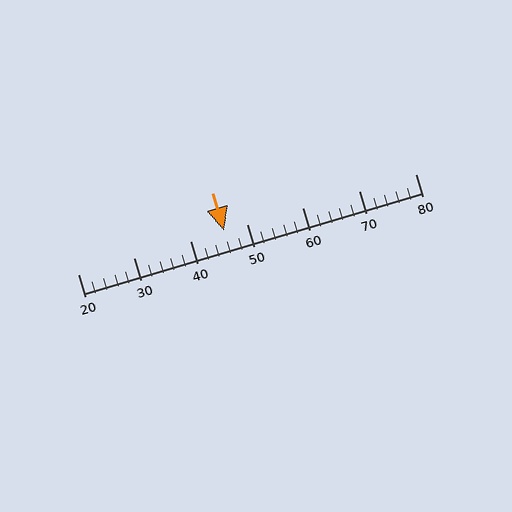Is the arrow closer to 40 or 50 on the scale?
The arrow is closer to 50.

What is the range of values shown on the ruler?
The ruler shows values from 20 to 80.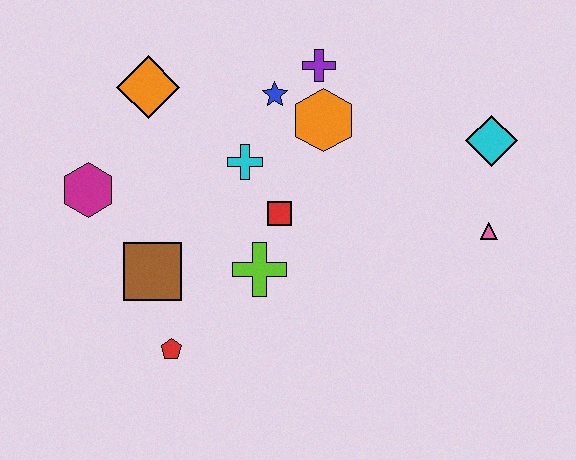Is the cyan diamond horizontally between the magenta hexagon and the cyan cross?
No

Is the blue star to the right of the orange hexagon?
No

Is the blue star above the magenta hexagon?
Yes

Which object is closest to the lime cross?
The red square is closest to the lime cross.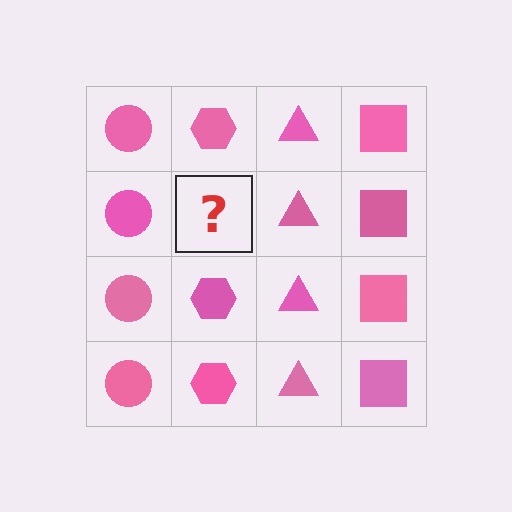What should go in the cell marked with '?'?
The missing cell should contain a pink hexagon.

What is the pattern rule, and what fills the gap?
The rule is that each column has a consistent shape. The gap should be filled with a pink hexagon.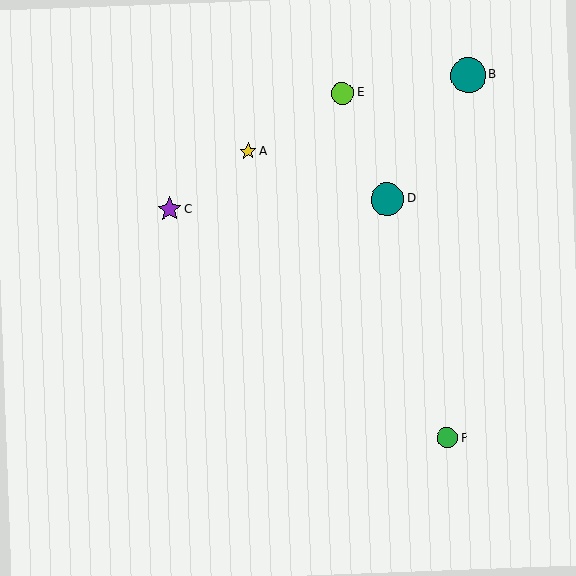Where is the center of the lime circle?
The center of the lime circle is at (343, 93).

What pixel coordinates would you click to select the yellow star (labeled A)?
Click at (248, 151) to select the yellow star A.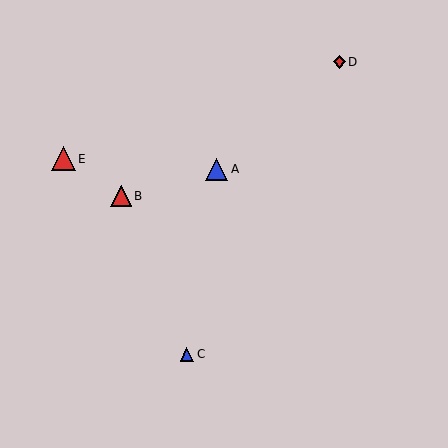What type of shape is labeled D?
Shape D is a red diamond.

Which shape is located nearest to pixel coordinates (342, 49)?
The red diamond (labeled D) at (339, 62) is nearest to that location.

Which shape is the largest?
The red triangle (labeled E) is the largest.